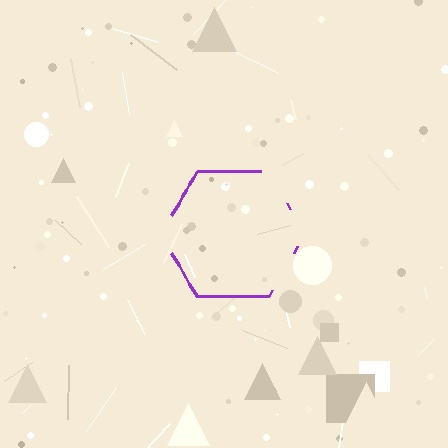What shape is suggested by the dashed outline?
The dashed outline suggests a hexagon.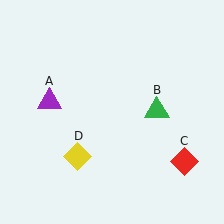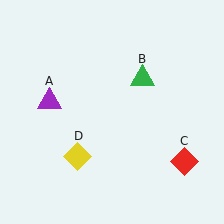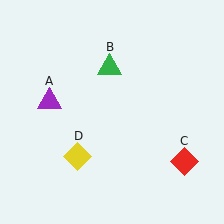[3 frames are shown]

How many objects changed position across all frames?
1 object changed position: green triangle (object B).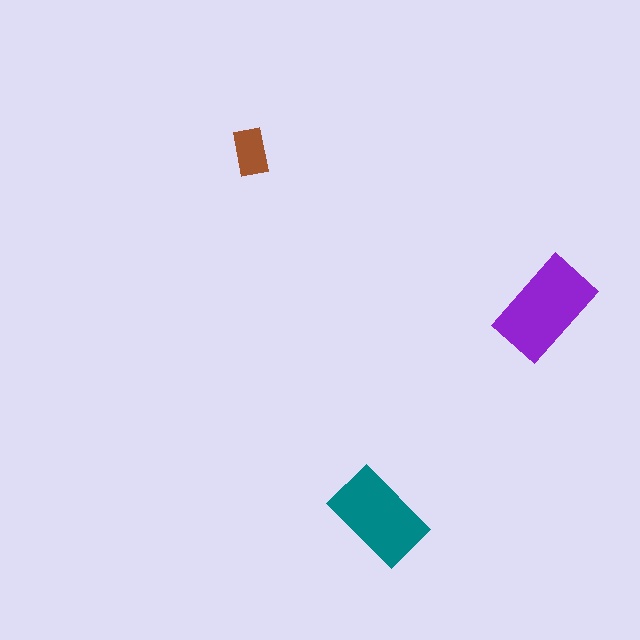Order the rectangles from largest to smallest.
the purple one, the teal one, the brown one.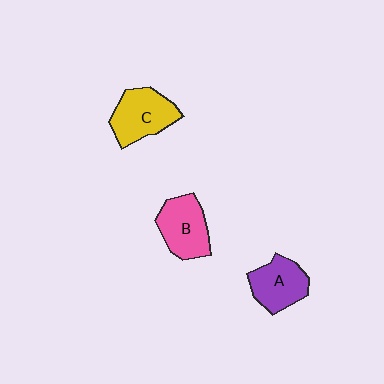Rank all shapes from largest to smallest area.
From largest to smallest: C (yellow), B (pink), A (purple).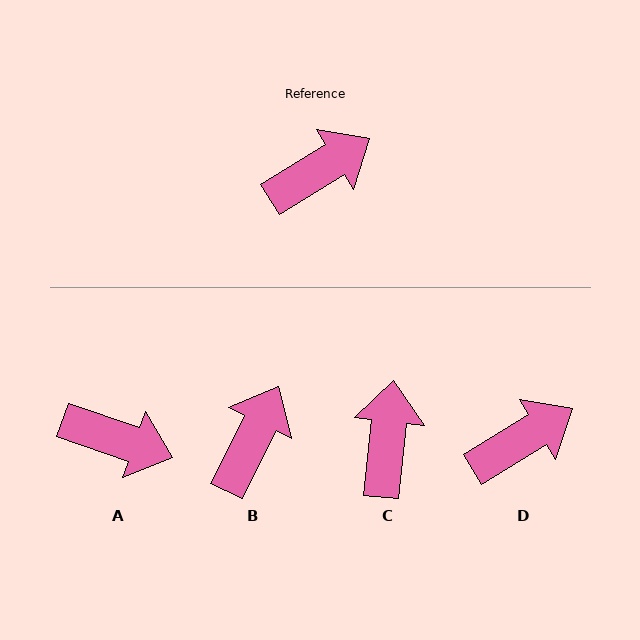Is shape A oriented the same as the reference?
No, it is off by about 51 degrees.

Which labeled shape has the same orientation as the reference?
D.